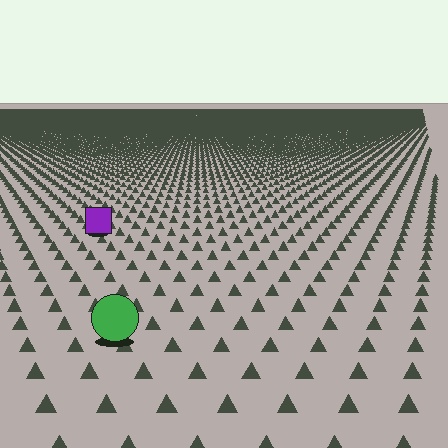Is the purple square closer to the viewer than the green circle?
No. The green circle is closer — you can tell from the texture gradient: the ground texture is coarser near it.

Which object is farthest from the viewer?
The purple square is farthest from the viewer. It appears smaller and the ground texture around it is denser.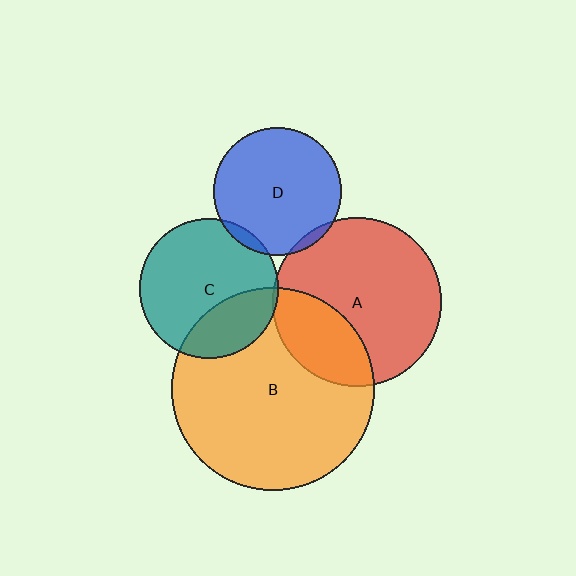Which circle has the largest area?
Circle B (orange).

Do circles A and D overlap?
Yes.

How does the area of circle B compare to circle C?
Approximately 2.1 times.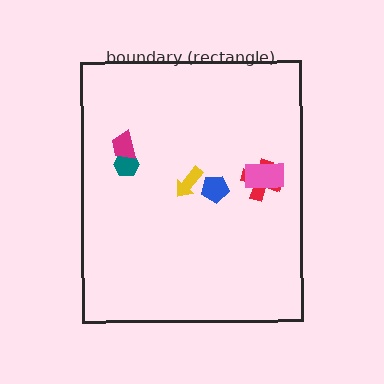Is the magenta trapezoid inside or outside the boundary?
Inside.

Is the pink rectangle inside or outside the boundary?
Inside.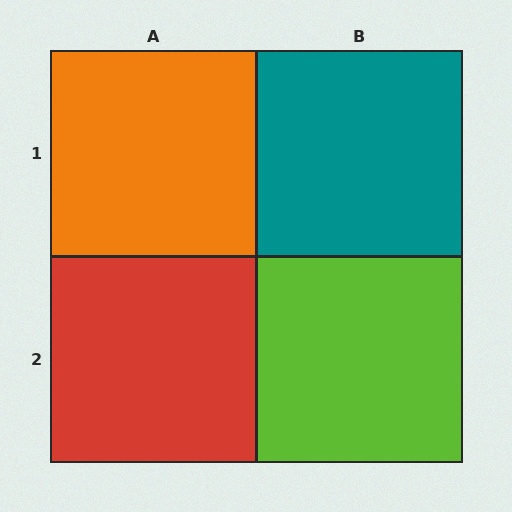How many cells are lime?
1 cell is lime.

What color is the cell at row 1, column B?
Teal.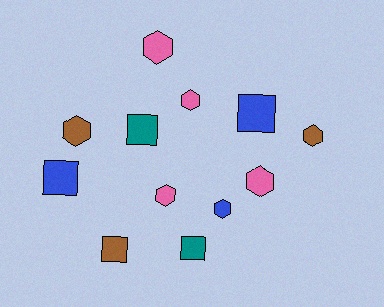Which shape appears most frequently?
Hexagon, with 7 objects.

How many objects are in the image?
There are 12 objects.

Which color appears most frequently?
Pink, with 4 objects.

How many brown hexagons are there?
There are 2 brown hexagons.